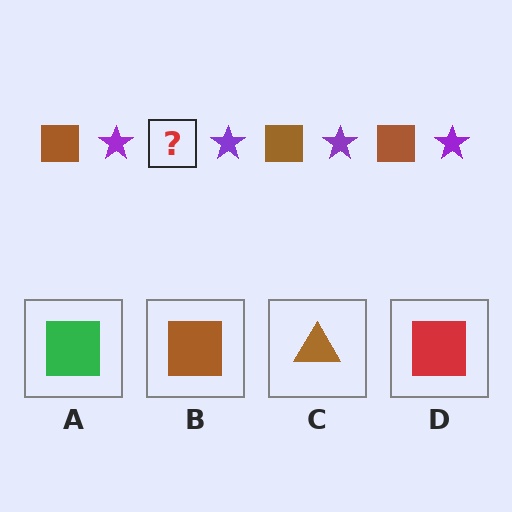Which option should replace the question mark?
Option B.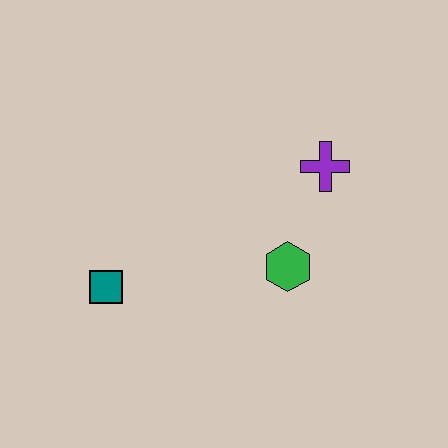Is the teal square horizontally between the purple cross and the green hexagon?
No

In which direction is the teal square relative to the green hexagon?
The teal square is to the left of the green hexagon.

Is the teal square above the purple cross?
No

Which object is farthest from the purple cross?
The teal square is farthest from the purple cross.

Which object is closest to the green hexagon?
The purple cross is closest to the green hexagon.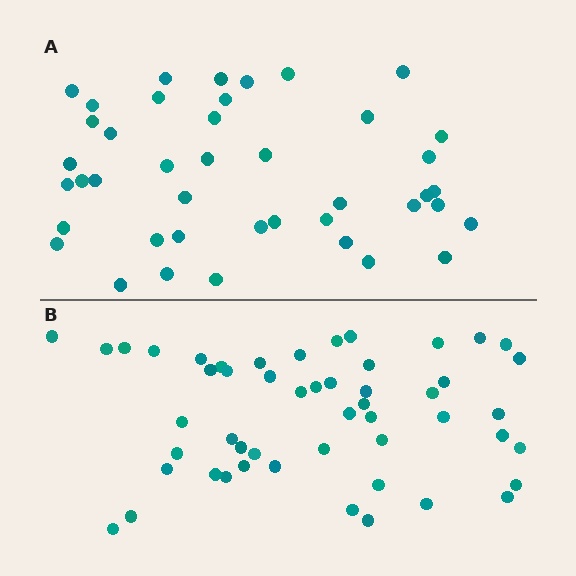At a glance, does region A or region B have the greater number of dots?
Region B (the bottom region) has more dots.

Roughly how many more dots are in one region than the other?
Region B has roughly 8 or so more dots than region A.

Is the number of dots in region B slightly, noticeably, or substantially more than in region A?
Region B has only slightly more — the two regions are fairly close. The ratio is roughly 1.2 to 1.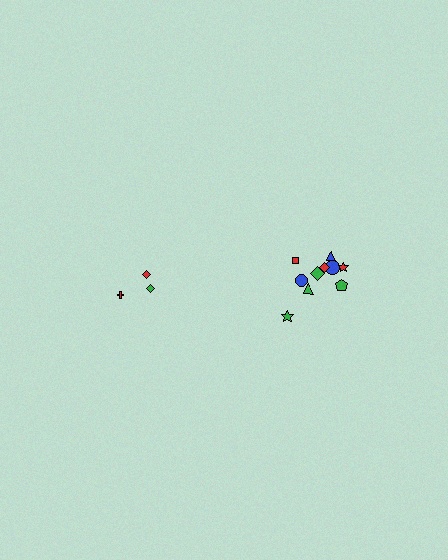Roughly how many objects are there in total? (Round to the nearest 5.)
Roughly 15 objects in total.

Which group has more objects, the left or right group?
The right group.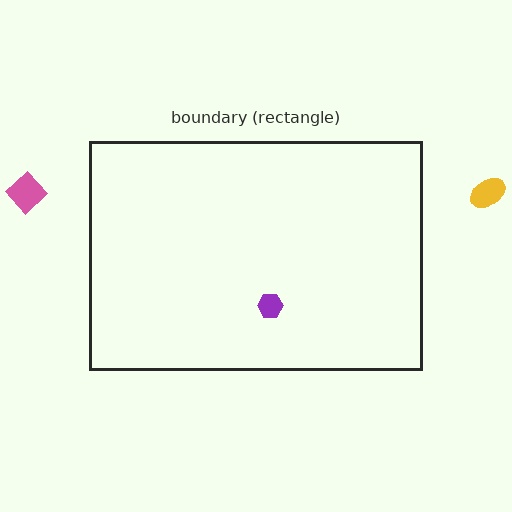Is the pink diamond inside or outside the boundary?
Outside.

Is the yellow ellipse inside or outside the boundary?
Outside.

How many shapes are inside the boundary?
1 inside, 2 outside.